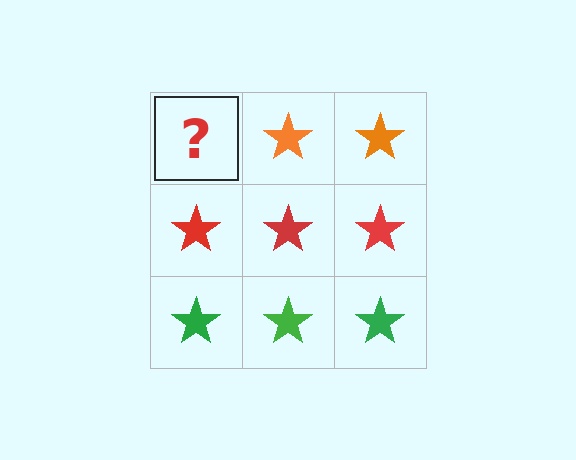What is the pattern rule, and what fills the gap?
The rule is that each row has a consistent color. The gap should be filled with an orange star.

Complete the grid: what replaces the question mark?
The question mark should be replaced with an orange star.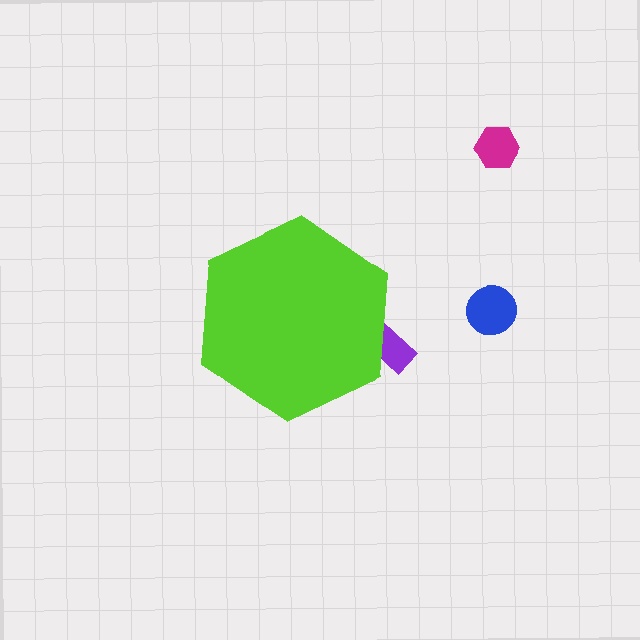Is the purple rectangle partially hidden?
Yes, the purple rectangle is partially hidden behind the lime hexagon.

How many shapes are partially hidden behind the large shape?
1 shape is partially hidden.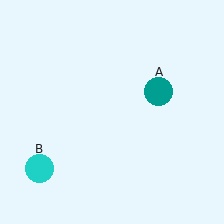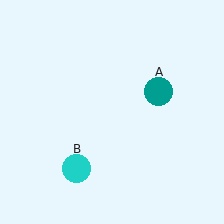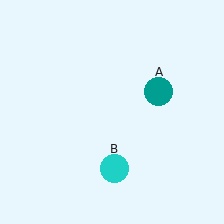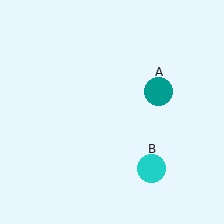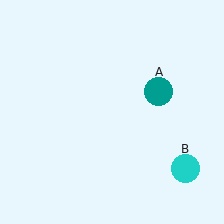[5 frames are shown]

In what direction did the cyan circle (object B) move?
The cyan circle (object B) moved right.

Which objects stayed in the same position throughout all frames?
Teal circle (object A) remained stationary.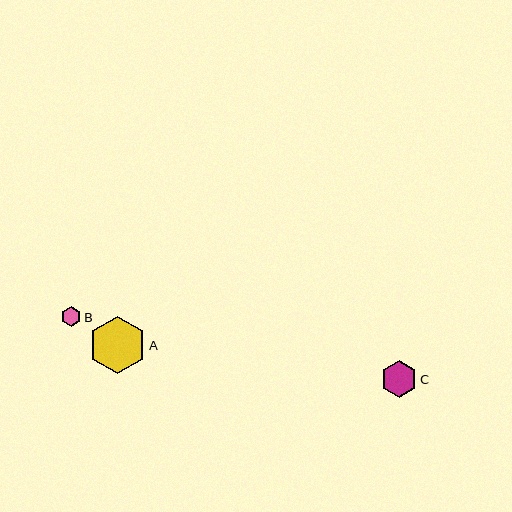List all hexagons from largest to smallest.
From largest to smallest: A, C, B.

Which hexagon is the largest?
Hexagon A is the largest with a size of approximately 58 pixels.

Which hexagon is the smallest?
Hexagon B is the smallest with a size of approximately 20 pixels.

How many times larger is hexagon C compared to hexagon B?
Hexagon C is approximately 1.9 times the size of hexagon B.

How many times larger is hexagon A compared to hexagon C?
Hexagon A is approximately 1.6 times the size of hexagon C.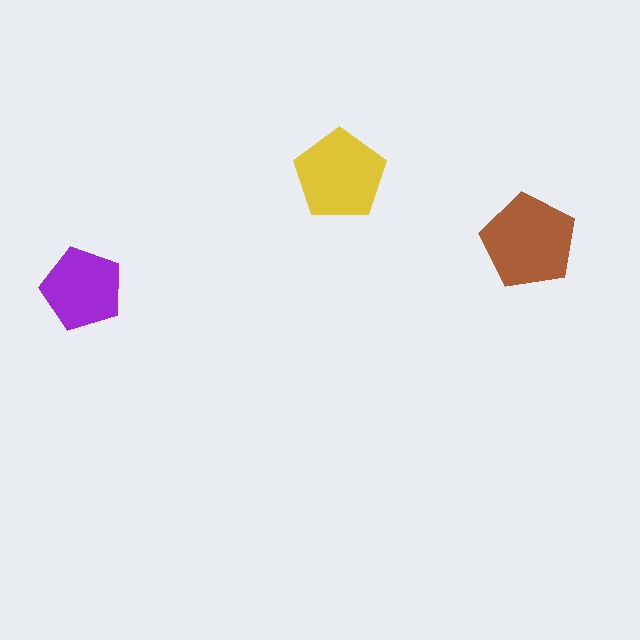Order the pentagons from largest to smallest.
the brown one, the yellow one, the purple one.